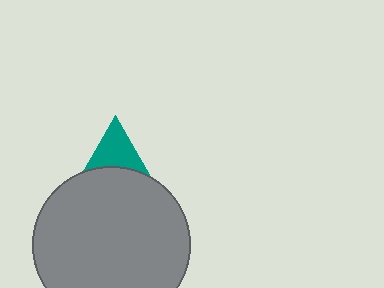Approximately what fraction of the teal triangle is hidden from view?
Roughly 65% of the teal triangle is hidden behind the gray circle.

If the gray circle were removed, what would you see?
You would see the complete teal triangle.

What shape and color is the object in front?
The object in front is a gray circle.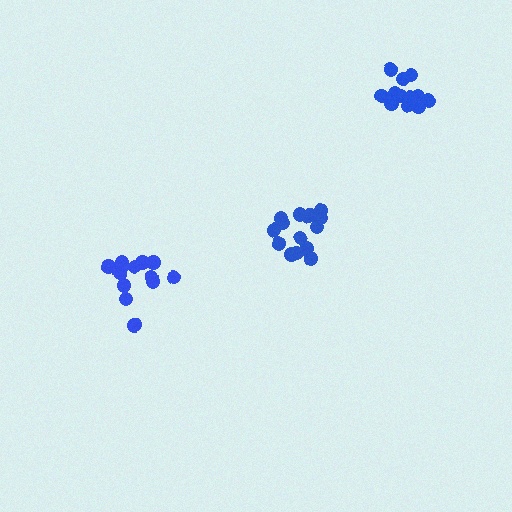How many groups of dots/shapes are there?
There are 3 groups.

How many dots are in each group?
Group 1: 15 dots, Group 2: 13 dots, Group 3: 16 dots (44 total).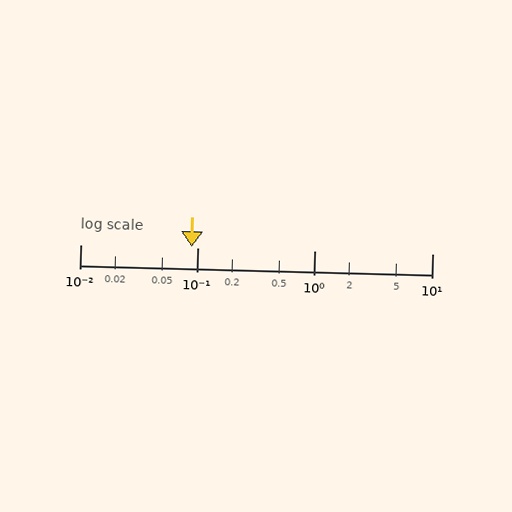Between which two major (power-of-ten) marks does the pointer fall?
The pointer is between 0.01 and 0.1.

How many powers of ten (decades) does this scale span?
The scale spans 3 decades, from 0.01 to 10.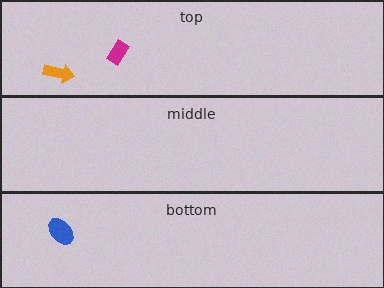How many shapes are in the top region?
2.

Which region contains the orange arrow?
The top region.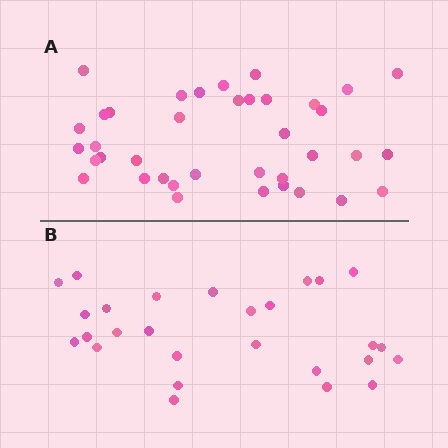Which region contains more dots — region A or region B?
Region A (the top region) has more dots.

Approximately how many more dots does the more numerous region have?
Region A has roughly 12 or so more dots than region B.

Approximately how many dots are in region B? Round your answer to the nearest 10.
About 30 dots. (The exact count is 27, which rounds to 30.)